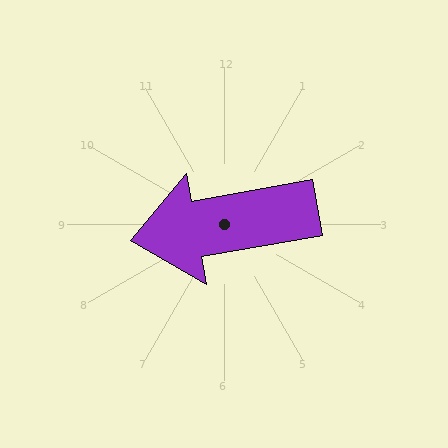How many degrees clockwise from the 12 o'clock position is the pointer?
Approximately 260 degrees.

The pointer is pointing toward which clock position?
Roughly 9 o'clock.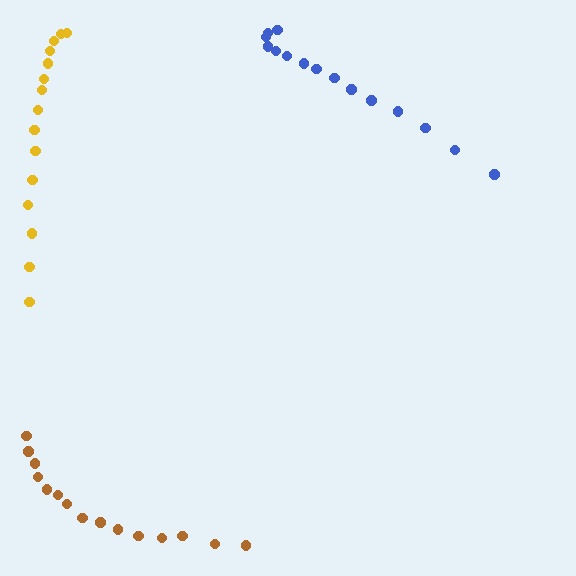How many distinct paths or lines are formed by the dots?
There are 3 distinct paths.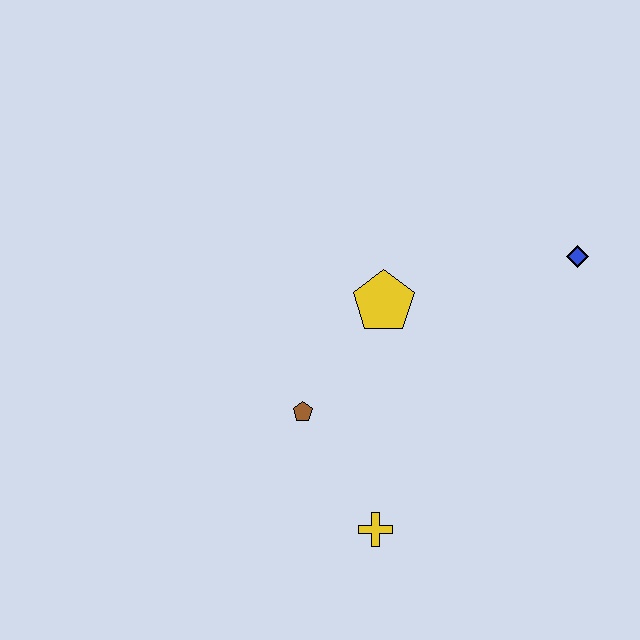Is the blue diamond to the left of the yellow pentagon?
No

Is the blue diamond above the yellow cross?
Yes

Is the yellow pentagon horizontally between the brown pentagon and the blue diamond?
Yes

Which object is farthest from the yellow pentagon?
The yellow cross is farthest from the yellow pentagon.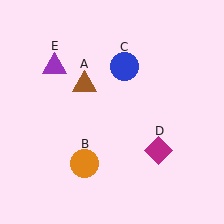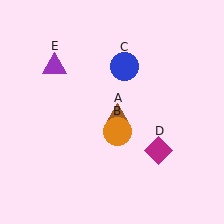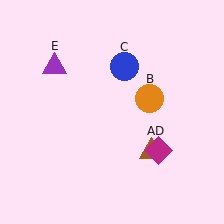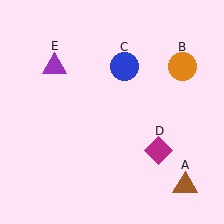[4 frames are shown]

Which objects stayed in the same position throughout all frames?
Blue circle (object C) and magenta diamond (object D) and purple triangle (object E) remained stationary.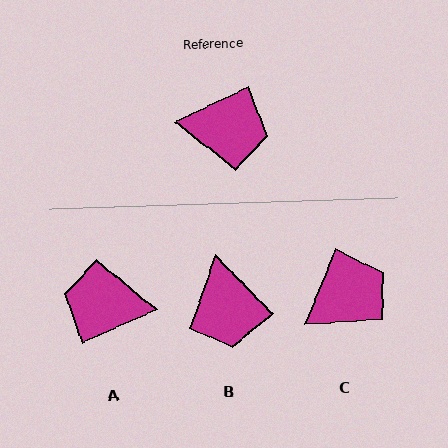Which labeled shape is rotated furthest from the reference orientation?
A, about 179 degrees away.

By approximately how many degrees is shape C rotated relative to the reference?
Approximately 42 degrees counter-clockwise.